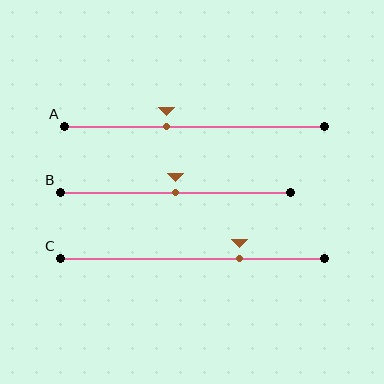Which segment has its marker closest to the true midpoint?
Segment B has its marker closest to the true midpoint.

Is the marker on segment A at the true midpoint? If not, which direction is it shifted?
No, the marker on segment A is shifted to the left by about 11% of the segment length.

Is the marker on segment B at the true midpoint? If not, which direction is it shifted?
Yes, the marker on segment B is at the true midpoint.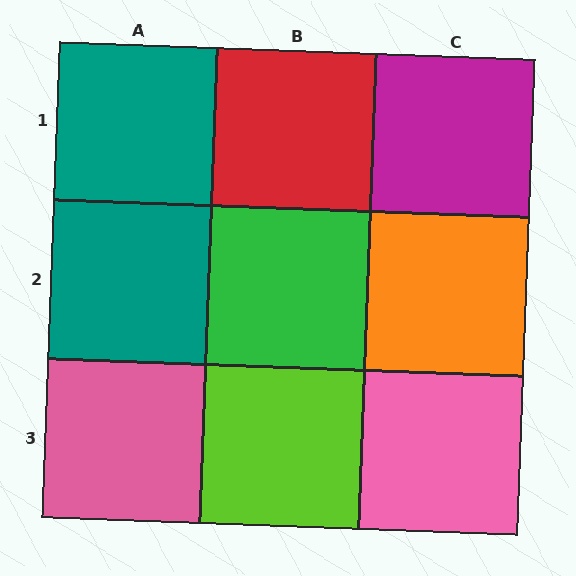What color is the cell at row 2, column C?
Orange.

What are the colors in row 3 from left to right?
Pink, lime, pink.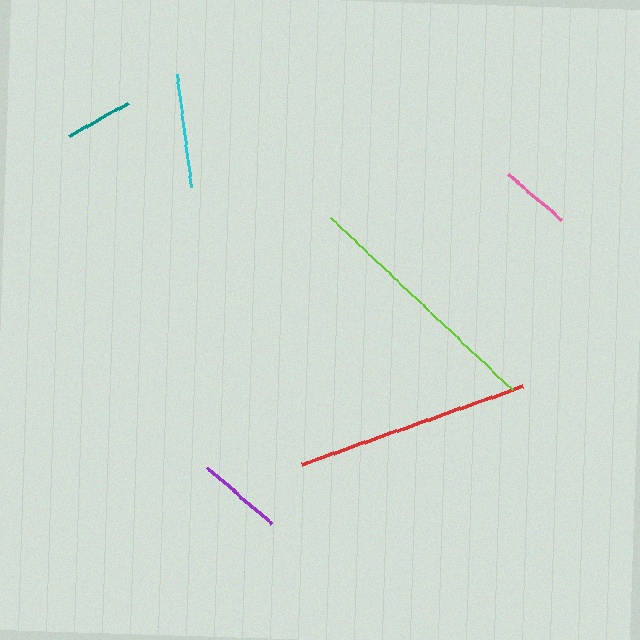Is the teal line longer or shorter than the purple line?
The purple line is longer than the teal line.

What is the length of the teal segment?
The teal segment is approximately 68 pixels long.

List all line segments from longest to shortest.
From longest to shortest: lime, red, cyan, purple, pink, teal.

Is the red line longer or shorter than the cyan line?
The red line is longer than the cyan line.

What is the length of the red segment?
The red segment is approximately 234 pixels long.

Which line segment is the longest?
The lime line is the longest at approximately 250 pixels.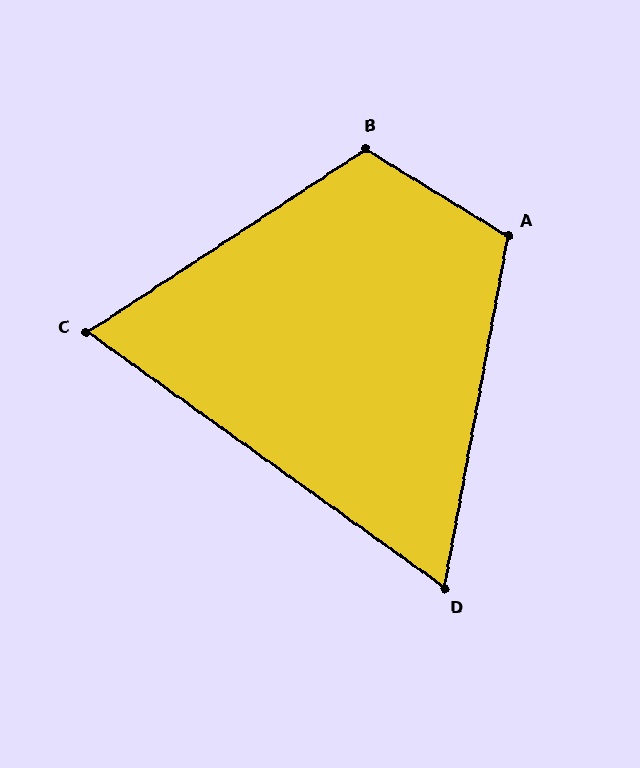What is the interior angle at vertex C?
Approximately 69 degrees (acute).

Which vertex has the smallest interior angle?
D, at approximately 65 degrees.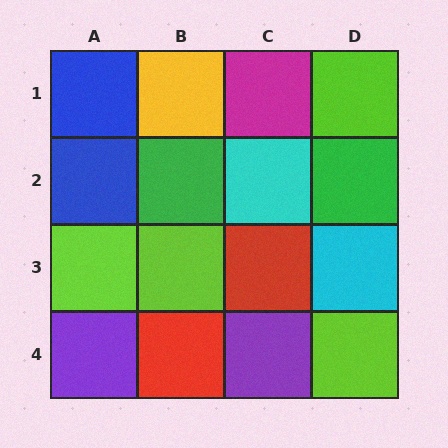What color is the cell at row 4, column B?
Red.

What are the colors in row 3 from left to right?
Lime, lime, red, cyan.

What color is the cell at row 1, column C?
Magenta.